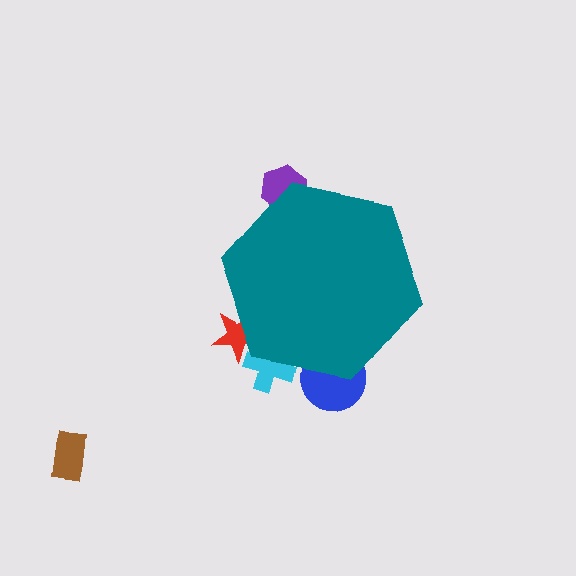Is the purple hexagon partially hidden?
Yes, the purple hexagon is partially hidden behind the teal hexagon.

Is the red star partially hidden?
Yes, the red star is partially hidden behind the teal hexagon.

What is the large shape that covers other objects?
A teal hexagon.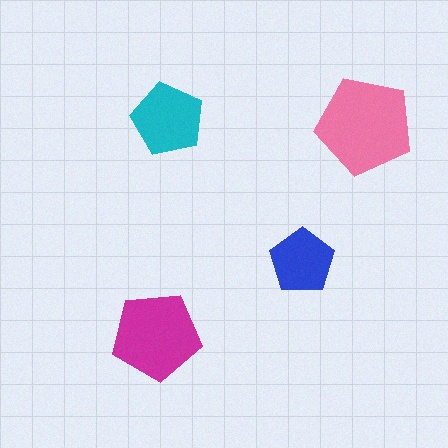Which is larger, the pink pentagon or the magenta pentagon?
The pink one.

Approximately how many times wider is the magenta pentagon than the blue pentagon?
About 1.5 times wider.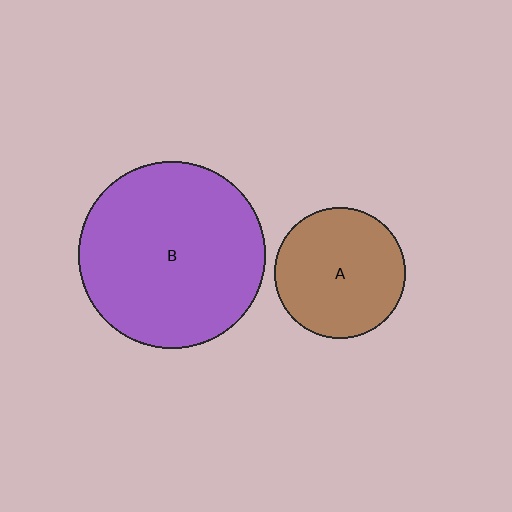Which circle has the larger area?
Circle B (purple).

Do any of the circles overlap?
No, none of the circles overlap.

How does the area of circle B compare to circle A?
Approximately 2.0 times.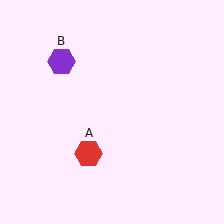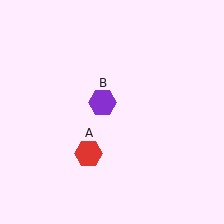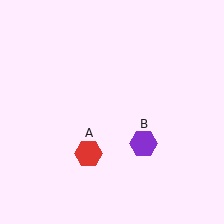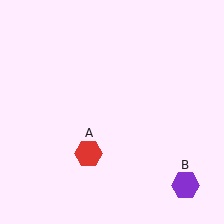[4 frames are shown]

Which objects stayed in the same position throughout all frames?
Red hexagon (object A) remained stationary.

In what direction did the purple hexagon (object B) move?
The purple hexagon (object B) moved down and to the right.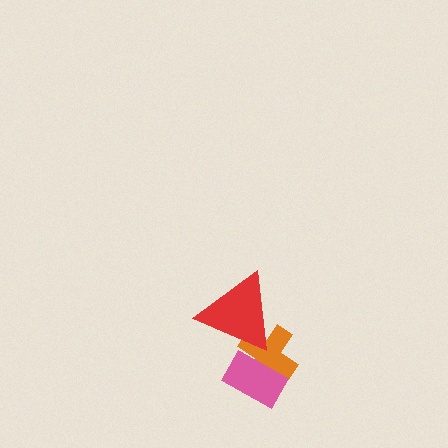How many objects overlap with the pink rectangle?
1 object overlaps with the pink rectangle.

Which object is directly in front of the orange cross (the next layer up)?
The red triangle is directly in front of the orange cross.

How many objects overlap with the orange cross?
2 objects overlap with the orange cross.